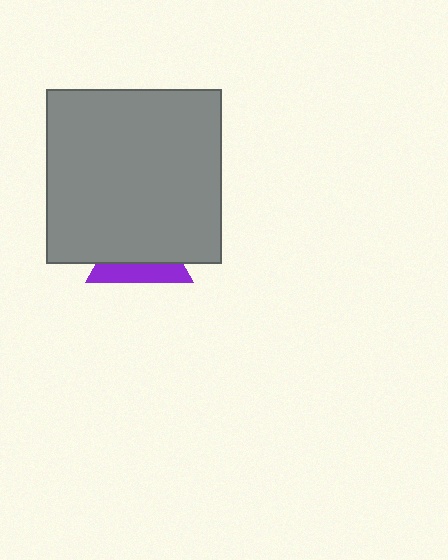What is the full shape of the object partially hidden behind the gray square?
The partially hidden object is a purple triangle.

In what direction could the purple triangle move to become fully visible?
The purple triangle could move down. That would shift it out from behind the gray square entirely.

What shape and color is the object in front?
The object in front is a gray square.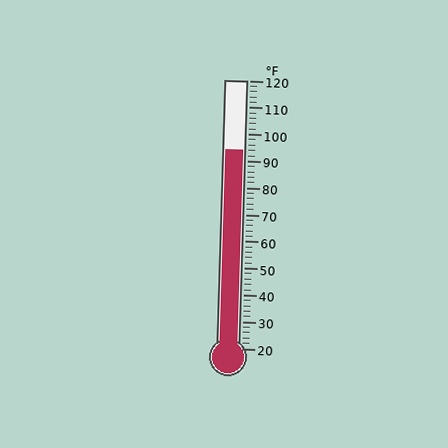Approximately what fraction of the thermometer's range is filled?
The thermometer is filled to approximately 75% of its range.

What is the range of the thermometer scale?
The thermometer scale ranges from 20°F to 120°F.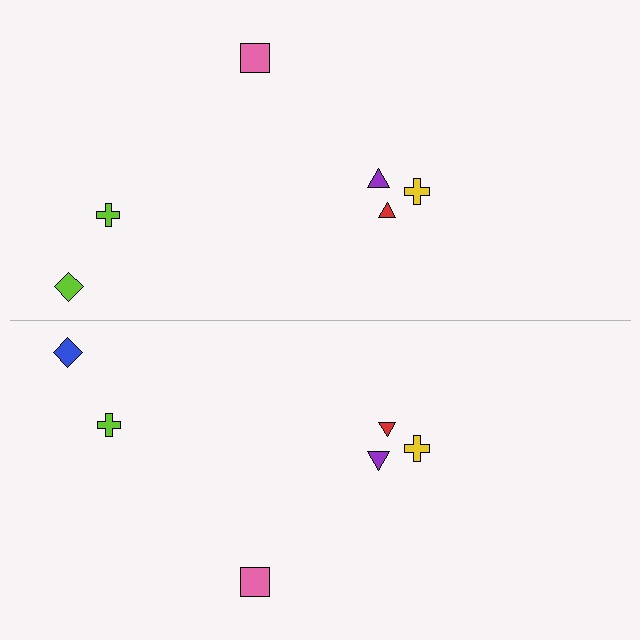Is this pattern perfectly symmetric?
No, the pattern is not perfectly symmetric. The blue diamond on the bottom side breaks the symmetry — its mirror counterpart is lime.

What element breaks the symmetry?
The blue diamond on the bottom side breaks the symmetry — its mirror counterpart is lime.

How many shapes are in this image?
There are 12 shapes in this image.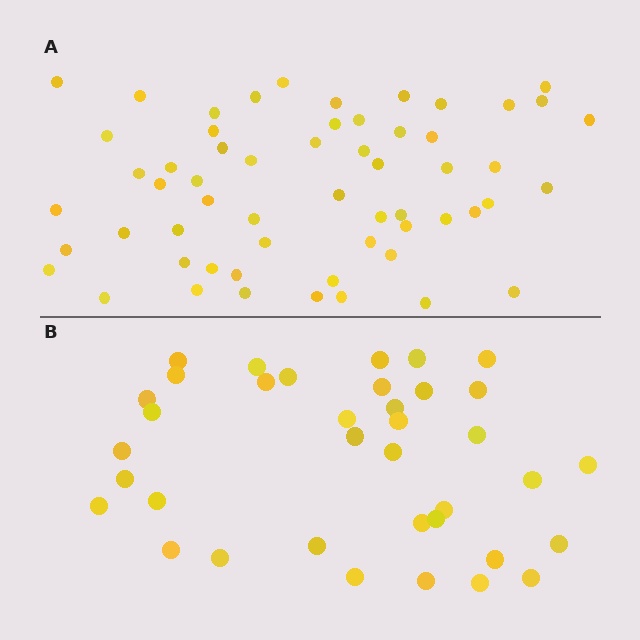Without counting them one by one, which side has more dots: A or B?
Region A (the top region) has more dots.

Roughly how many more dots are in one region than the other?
Region A has approximately 20 more dots than region B.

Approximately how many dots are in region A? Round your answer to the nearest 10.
About 60 dots. (The exact count is 58, which rounds to 60.)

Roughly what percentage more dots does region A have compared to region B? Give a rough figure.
About 55% more.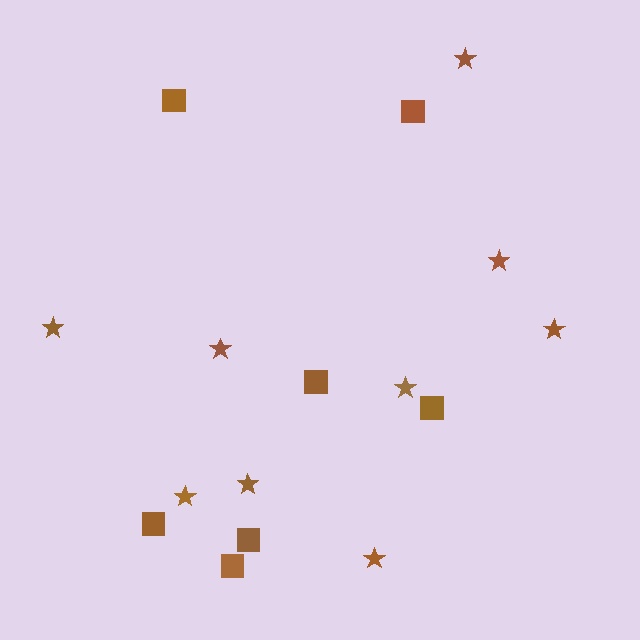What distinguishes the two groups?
There are 2 groups: one group of squares (7) and one group of stars (9).